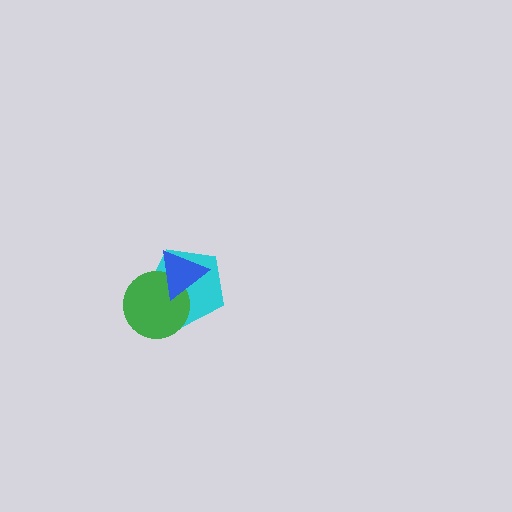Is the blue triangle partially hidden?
No, no other shape covers it.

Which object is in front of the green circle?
The blue triangle is in front of the green circle.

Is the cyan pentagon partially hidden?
Yes, it is partially covered by another shape.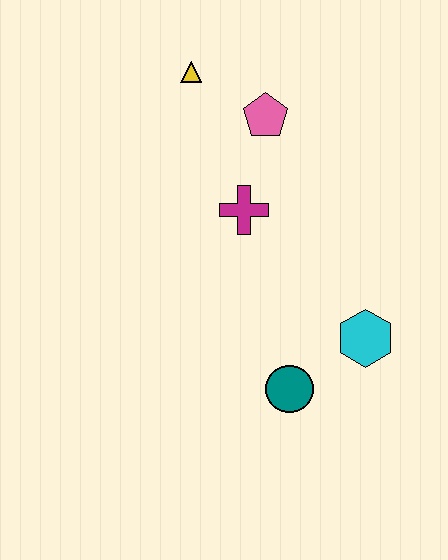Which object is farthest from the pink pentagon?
The teal circle is farthest from the pink pentagon.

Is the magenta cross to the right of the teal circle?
No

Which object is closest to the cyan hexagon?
The teal circle is closest to the cyan hexagon.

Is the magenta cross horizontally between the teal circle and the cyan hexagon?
No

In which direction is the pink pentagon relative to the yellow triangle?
The pink pentagon is to the right of the yellow triangle.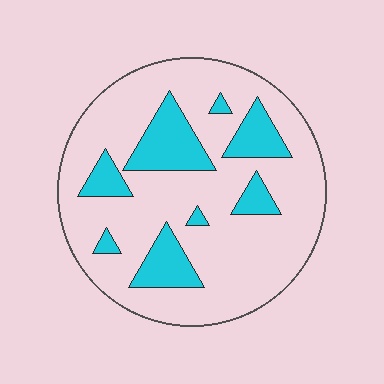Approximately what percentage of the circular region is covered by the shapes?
Approximately 20%.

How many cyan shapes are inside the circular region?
8.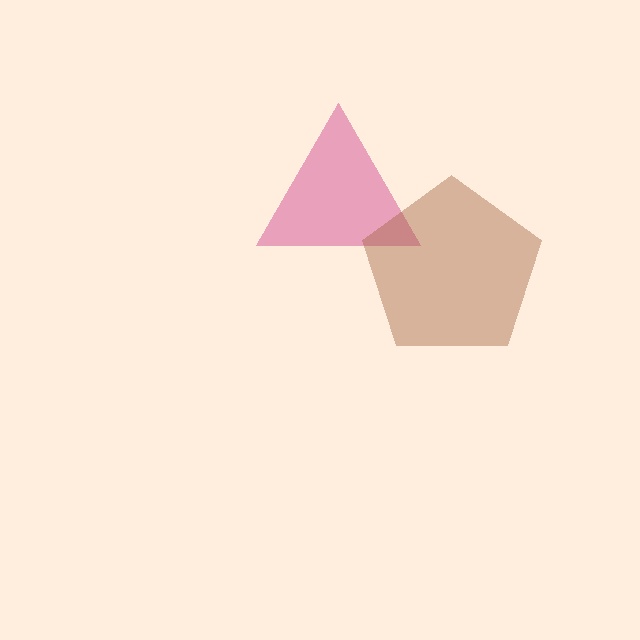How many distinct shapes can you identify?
There are 2 distinct shapes: a magenta triangle, a brown pentagon.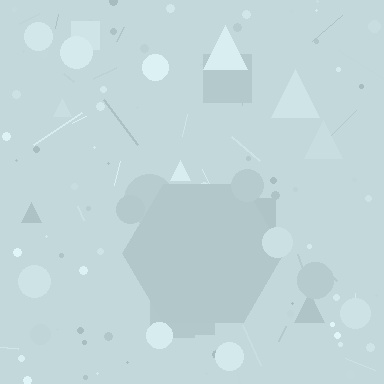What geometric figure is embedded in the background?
A hexagon is embedded in the background.